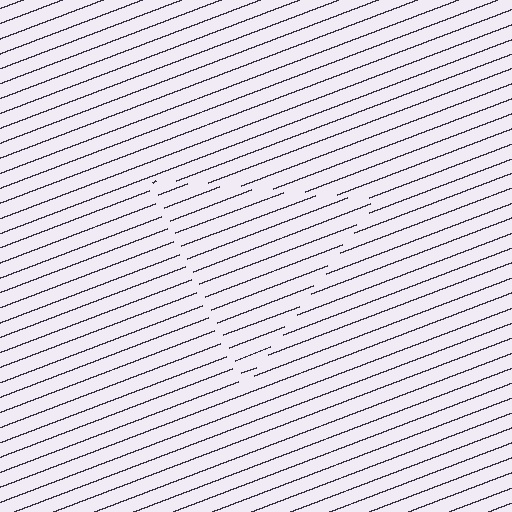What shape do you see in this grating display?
An illusory triangle. The interior of the shape contains the same grating, shifted by half a period — the contour is defined by the phase discontinuity where line-ends from the inner and outer gratings abut.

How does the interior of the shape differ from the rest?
The interior of the shape contains the same grating, shifted by half a period — the contour is defined by the phase discontinuity where line-ends from the inner and outer gratings abut.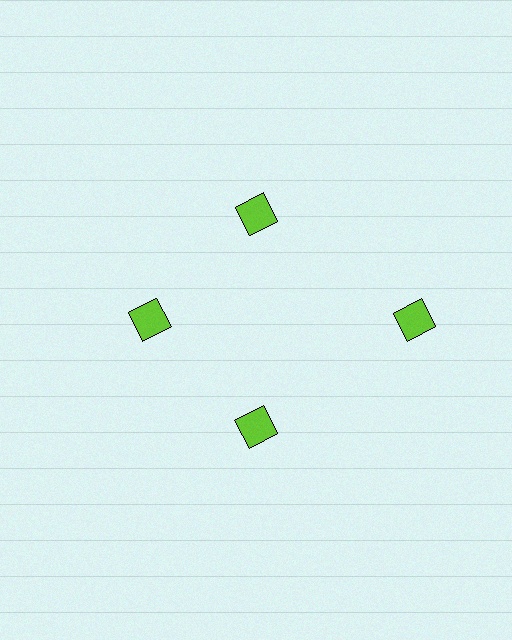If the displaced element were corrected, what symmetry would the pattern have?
It would have 4-fold rotational symmetry — the pattern would map onto itself every 90 degrees.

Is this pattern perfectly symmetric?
No. The 4 lime diamonds are arranged in a ring, but one element near the 3 o'clock position is pushed outward from the center, breaking the 4-fold rotational symmetry.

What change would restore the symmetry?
The symmetry would be restored by moving it inward, back onto the ring so that all 4 diamonds sit at equal angles and equal distance from the center.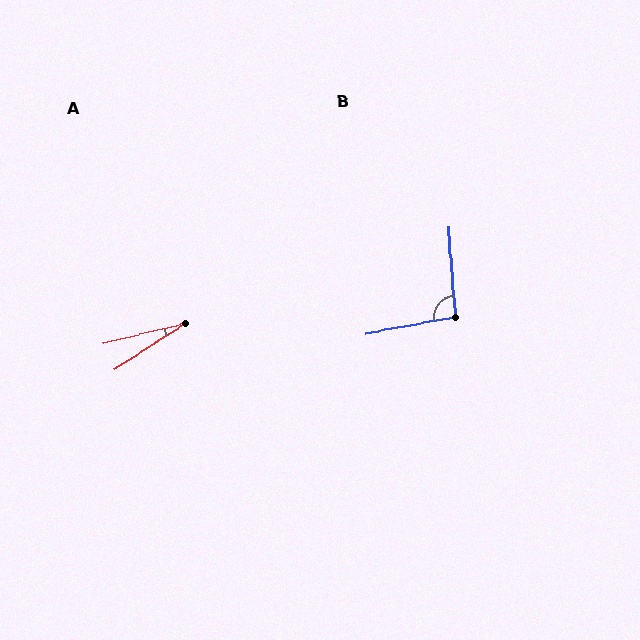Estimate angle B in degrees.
Approximately 97 degrees.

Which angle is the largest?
B, at approximately 97 degrees.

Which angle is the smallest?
A, at approximately 19 degrees.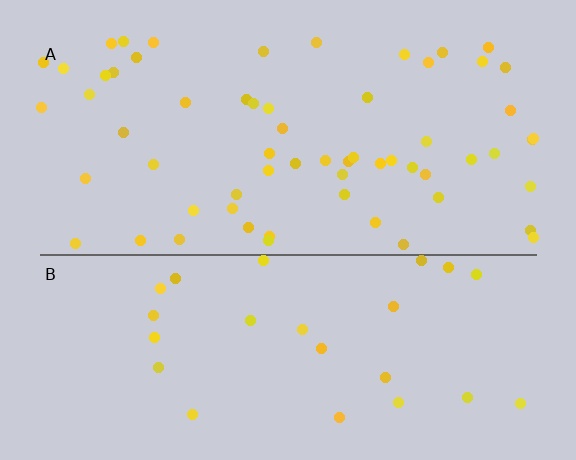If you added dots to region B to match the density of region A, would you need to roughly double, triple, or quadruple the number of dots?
Approximately double.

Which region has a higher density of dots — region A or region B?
A (the top).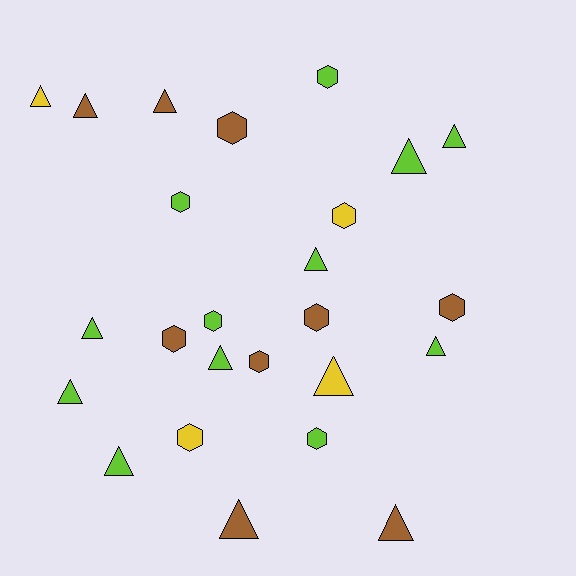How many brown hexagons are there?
There are 5 brown hexagons.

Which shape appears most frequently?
Triangle, with 14 objects.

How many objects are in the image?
There are 25 objects.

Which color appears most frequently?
Lime, with 12 objects.